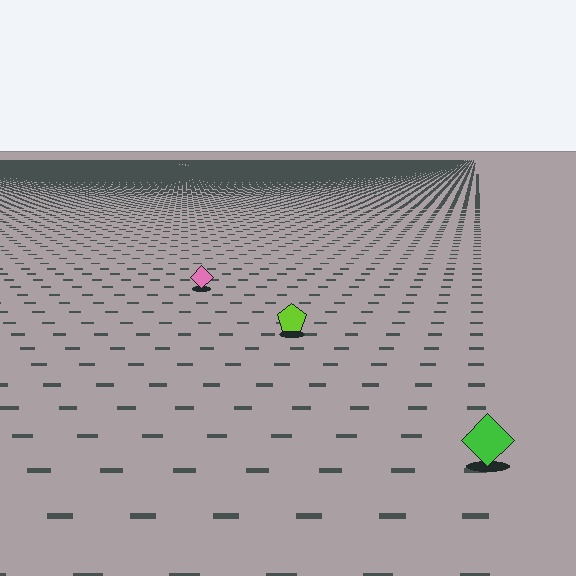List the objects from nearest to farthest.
From nearest to farthest: the green diamond, the lime pentagon, the pink diamond.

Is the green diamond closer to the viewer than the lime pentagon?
Yes. The green diamond is closer — you can tell from the texture gradient: the ground texture is coarser near it.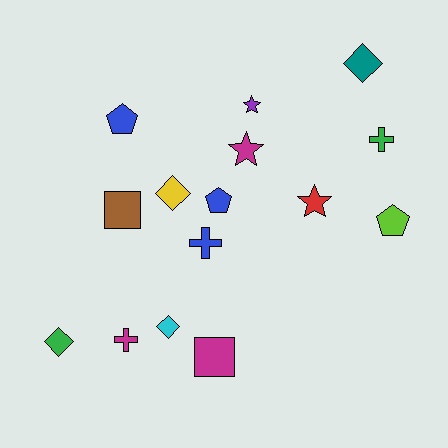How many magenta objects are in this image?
There are 3 magenta objects.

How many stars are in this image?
There are 3 stars.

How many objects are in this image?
There are 15 objects.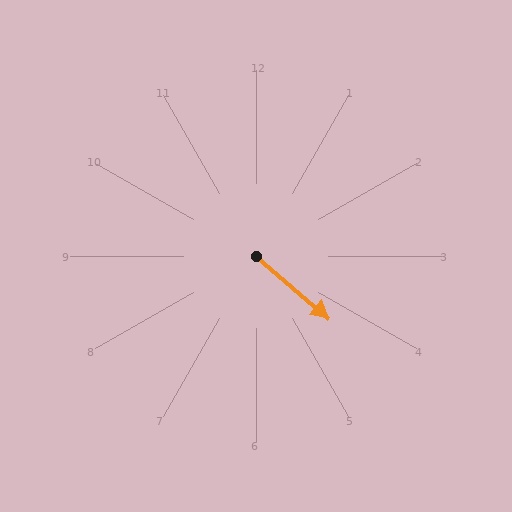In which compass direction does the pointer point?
Southeast.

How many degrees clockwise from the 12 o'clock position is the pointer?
Approximately 131 degrees.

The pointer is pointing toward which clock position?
Roughly 4 o'clock.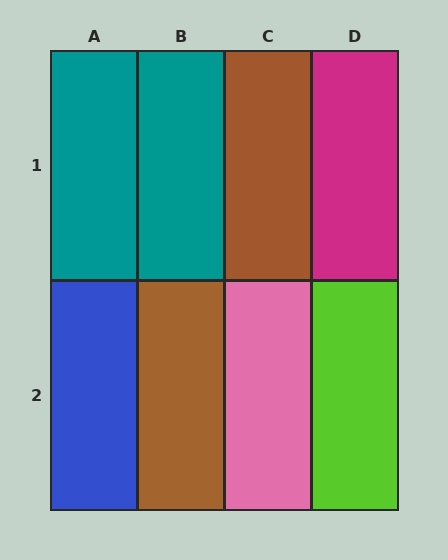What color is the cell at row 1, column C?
Brown.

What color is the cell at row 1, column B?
Teal.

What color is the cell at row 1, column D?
Magenta.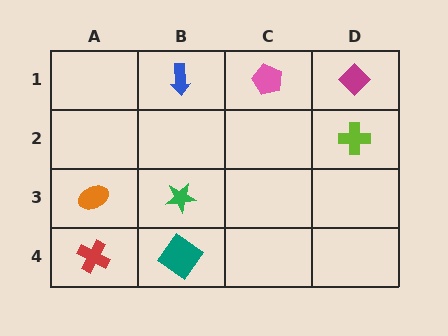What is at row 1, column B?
A blue arrow.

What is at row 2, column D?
A lime cross.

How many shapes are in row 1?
3 shapes.